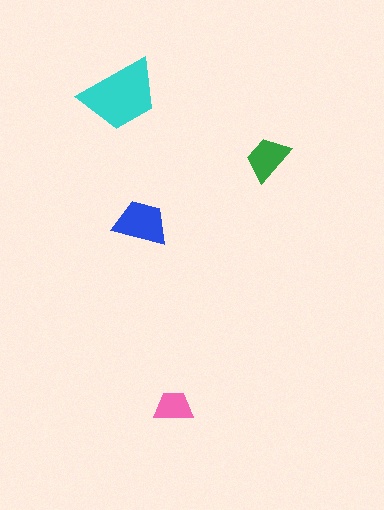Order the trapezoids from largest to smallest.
the cyan one, the blue one, the green one, the pink one.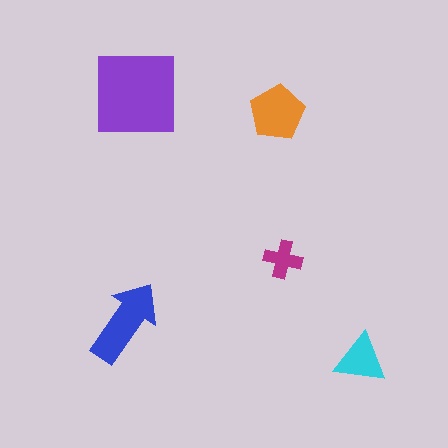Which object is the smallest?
The magenta cross.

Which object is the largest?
The purple square.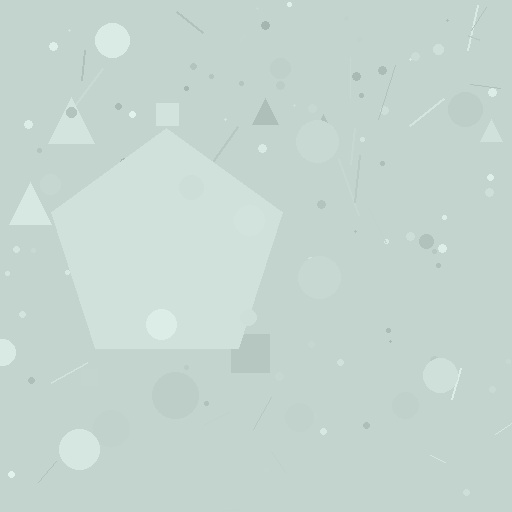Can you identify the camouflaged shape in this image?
The camouflaged shape is a pentagon.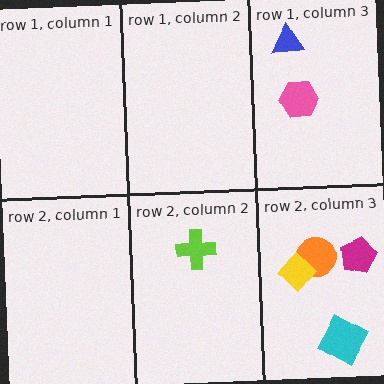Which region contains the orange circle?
The row 2, column 3 region.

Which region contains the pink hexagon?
The row 1, column 3 region.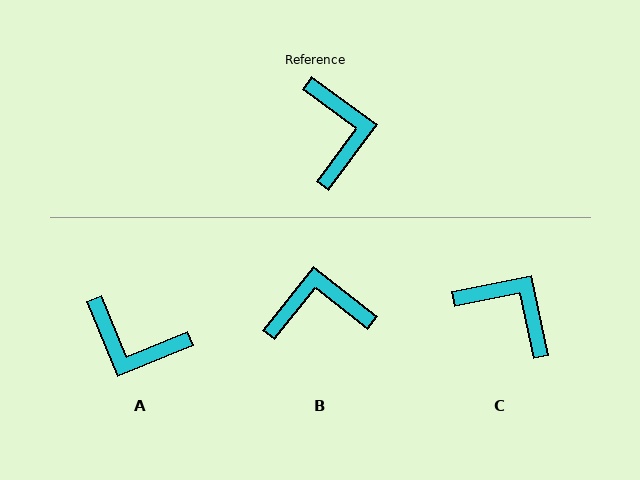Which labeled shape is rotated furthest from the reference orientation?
A, about 121 degrees away.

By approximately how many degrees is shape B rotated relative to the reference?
Approximately 88 degrees counter-clockwise.